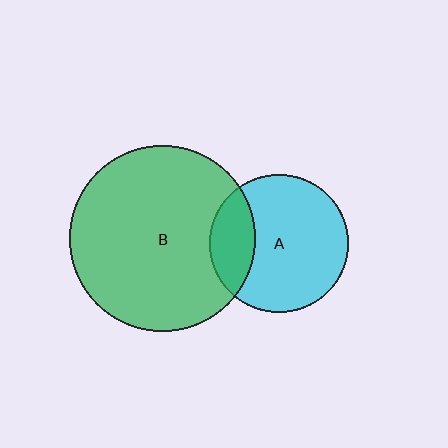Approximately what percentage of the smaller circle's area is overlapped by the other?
Approximately 25%.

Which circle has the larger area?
Circle B (green).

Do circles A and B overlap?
Yes.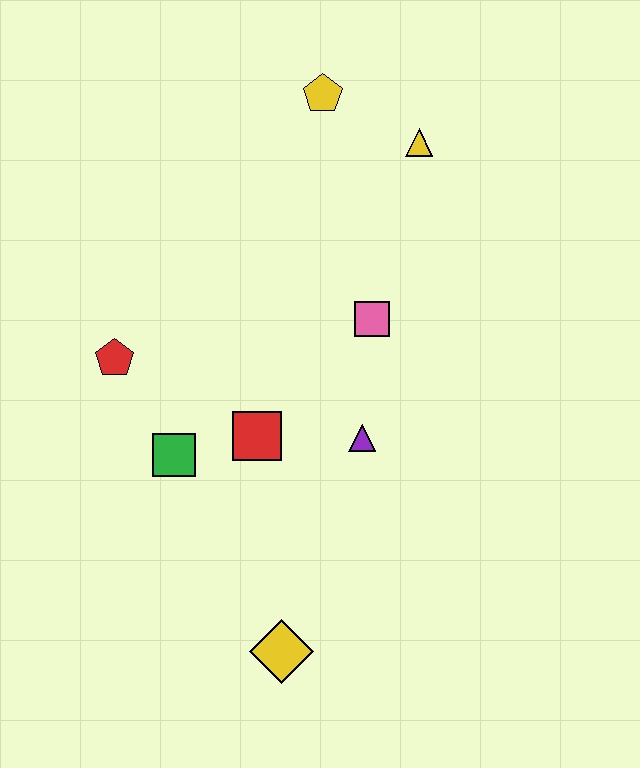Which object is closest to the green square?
The red square is closest to the green square.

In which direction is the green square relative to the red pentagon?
The green square is below the red pentagon.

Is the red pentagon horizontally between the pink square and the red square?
No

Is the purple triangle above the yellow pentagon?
No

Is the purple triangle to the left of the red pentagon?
No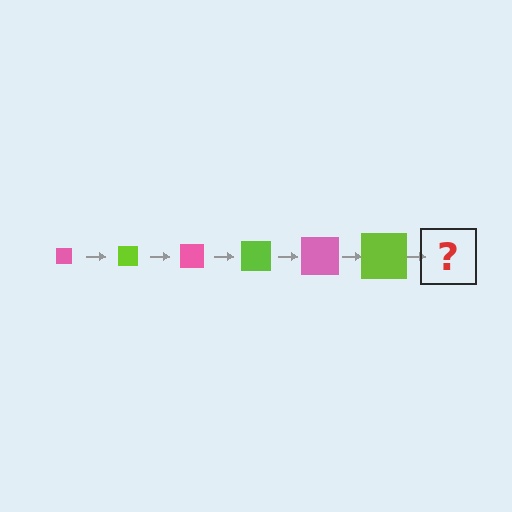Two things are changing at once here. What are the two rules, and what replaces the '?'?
The two rules are that the square grows larger each step and the color cycles through pink and lime. The '?' should be a pink square, larger than the previous one.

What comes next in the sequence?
The next element should be a pink square, larger than the previous one.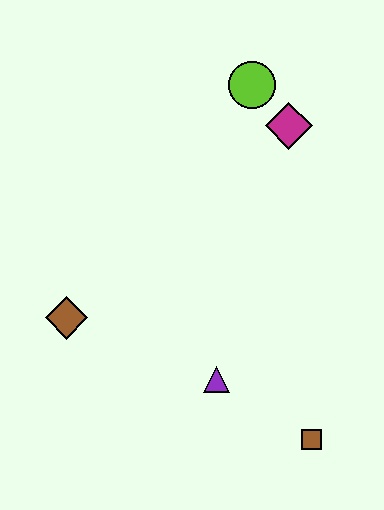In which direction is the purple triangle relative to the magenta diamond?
The purple triangle is below the magenta diamond.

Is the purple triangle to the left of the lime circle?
Yes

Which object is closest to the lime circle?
The magenta diamond is closest to the lime circle.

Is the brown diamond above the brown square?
Yes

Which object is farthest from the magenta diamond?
The brown square is farthest from the magenta diamond.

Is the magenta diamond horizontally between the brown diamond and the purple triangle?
No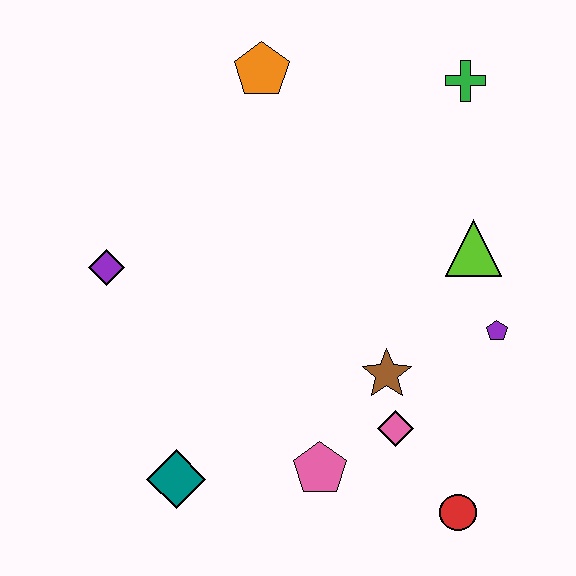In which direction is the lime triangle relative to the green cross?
The lime triangle is below the green cross.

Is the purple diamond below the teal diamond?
No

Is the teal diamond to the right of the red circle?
No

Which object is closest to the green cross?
The lime triangle is closest to the green cross.